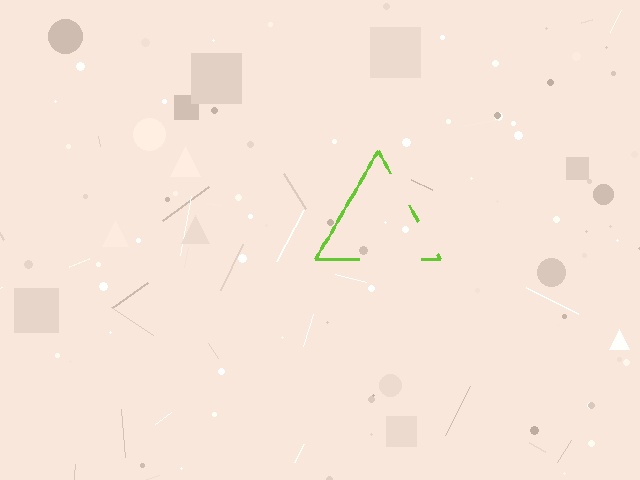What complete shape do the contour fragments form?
The contour fragments form a triangle.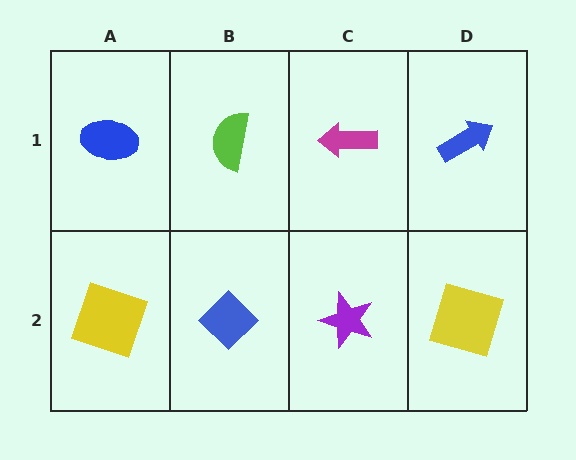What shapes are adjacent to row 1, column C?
A purple star (row 2, column C), a lime semicircle (row 1, column B), a blue arrow (row 1, column D).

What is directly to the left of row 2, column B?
A yellow square.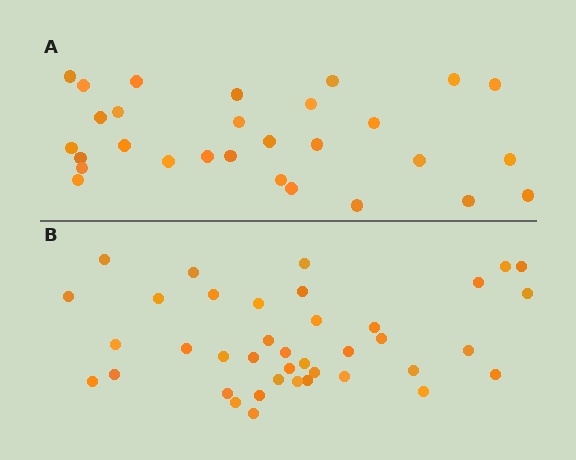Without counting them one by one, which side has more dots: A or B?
Region B (the bottom region) has more dots.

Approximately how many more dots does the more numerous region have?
Region B has roughly 10 or so more dots than region A.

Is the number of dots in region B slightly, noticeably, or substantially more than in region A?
Region B has noticeably more, but not dramatically so. The ratio is roughly 1.3 to 1.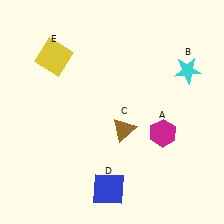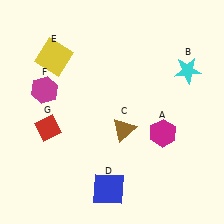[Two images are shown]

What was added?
A magenta hexagon (F), a red diamond (G) were added in Image 2.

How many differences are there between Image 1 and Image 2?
There are 2 differences between the two images.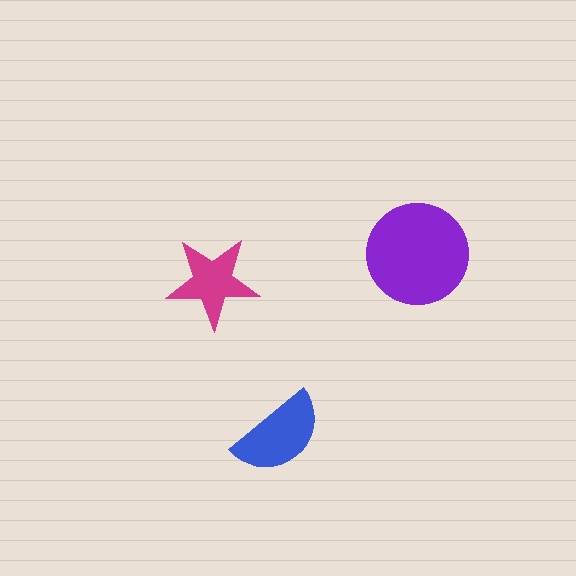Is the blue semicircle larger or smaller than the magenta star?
Larger.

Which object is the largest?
The purple circle.